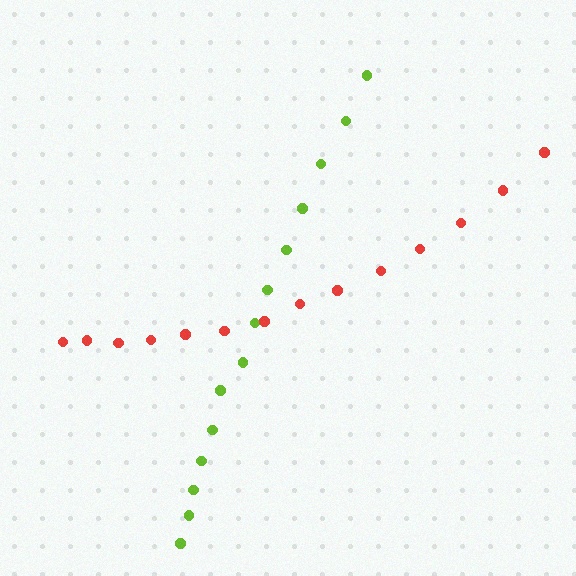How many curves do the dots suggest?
There are 2 distinct paths.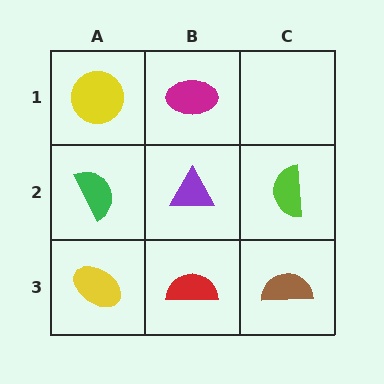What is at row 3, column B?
A red semicircle.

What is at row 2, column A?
A green semicircle.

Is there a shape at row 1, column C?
No, that cell is empty.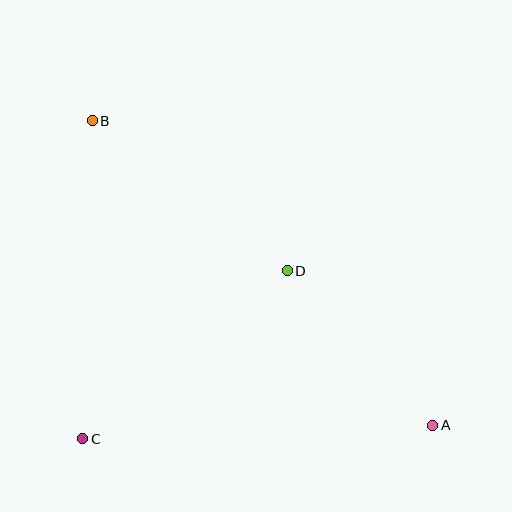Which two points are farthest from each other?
Points A and B are farthest from each other.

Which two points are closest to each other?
Points A and D are closest to each other.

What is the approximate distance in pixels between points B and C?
The distance between B and C is approximately 318 pixels.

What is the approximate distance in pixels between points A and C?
The distance between A and C is approximately 351 pixels.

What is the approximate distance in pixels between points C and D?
The distance between C and D is approximately 265 pixels.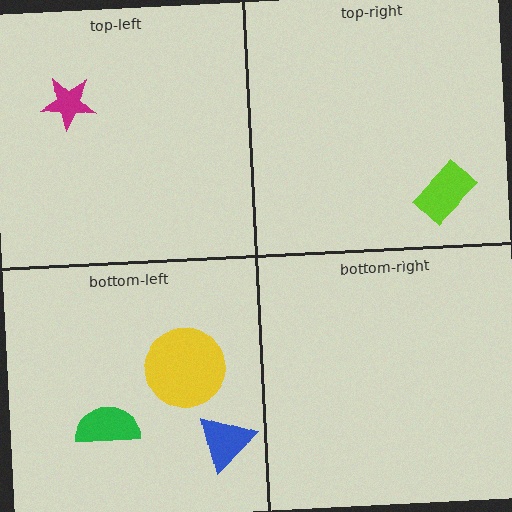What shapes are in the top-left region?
The magenta star.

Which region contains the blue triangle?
The bottom-left region.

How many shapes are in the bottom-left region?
3.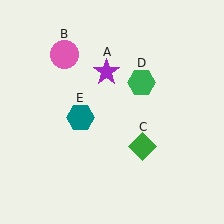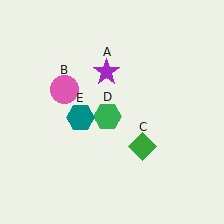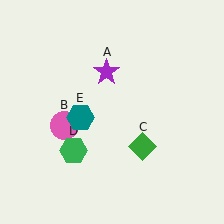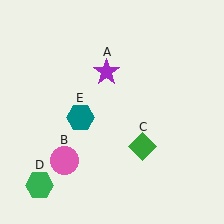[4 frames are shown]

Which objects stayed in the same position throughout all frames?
Purple star (object A) and green diamond (object C) and teal hexagon (object E) remained stationary.